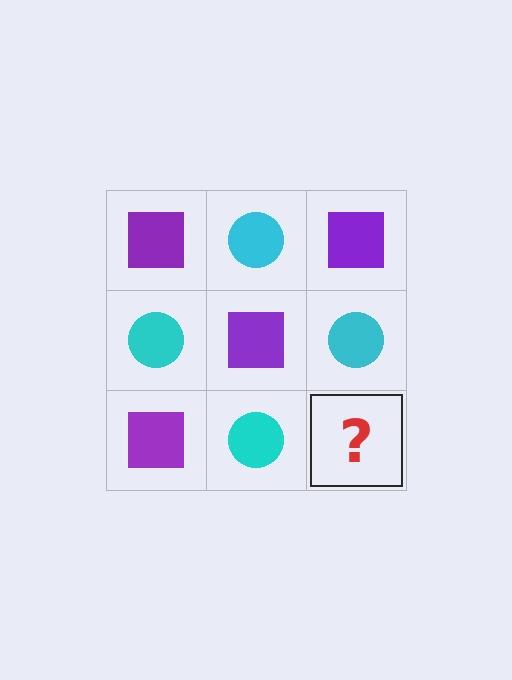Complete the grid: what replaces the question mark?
The question mark should be replaced with a purple square.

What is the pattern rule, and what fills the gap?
The rule is that it alternates purple square and cyan circle in a checkerboard pattern. The gap should be filled with a purple square.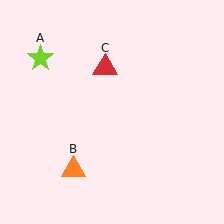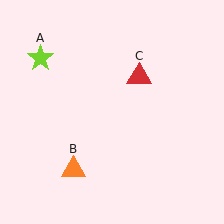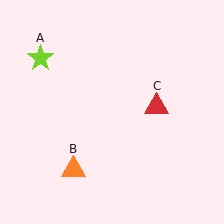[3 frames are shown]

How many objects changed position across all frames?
1 object changed position: red triangle (object C).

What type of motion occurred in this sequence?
The red triangle (object C) rotated clockwise around the center of the scene.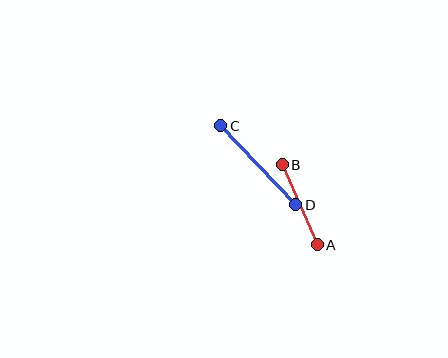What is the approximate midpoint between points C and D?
The midpoint is at approximately (258, 165) pixels.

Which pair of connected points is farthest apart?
Points C and D are farthest apart.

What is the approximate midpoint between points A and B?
The midpoint is at approximately (300, 205) pixels.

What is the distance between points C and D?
The distance is approximately 109 pixels.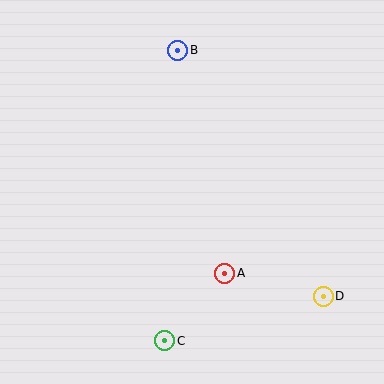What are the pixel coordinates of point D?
Point D is at (323, 296).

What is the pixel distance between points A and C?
The distance between A and C is 91 pixels.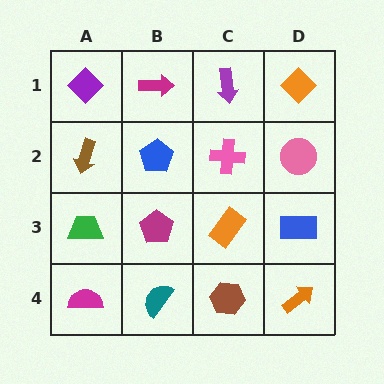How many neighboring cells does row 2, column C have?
4.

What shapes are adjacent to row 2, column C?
A purple arrow (row 1, column C), an orange rectangle (row 3, column C), a blue pentagon (row 2, column B), a pink circle (row 2, column D).